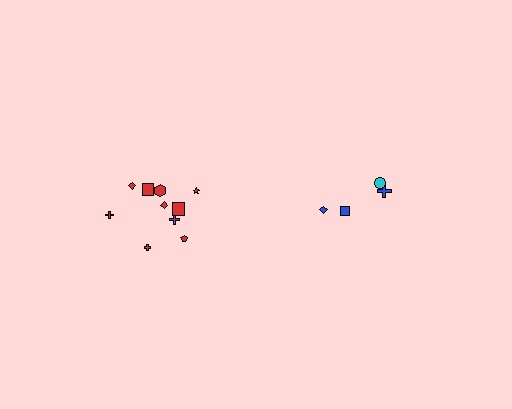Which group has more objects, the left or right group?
The left group.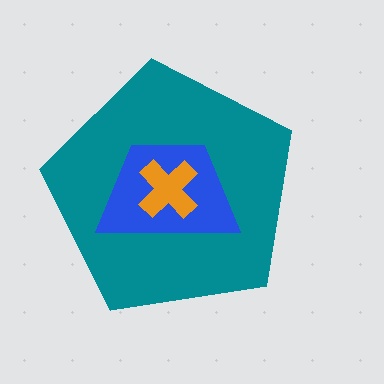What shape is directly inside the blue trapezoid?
The orange cross.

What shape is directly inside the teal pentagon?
The blue trapezoid.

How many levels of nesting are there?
3.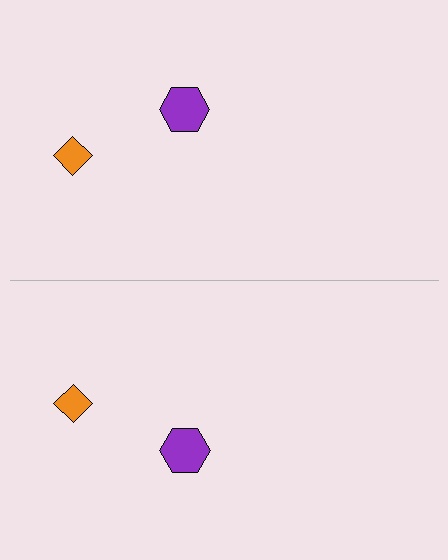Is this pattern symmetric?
Yes, this pattern has bilateral (reflection) symmetry.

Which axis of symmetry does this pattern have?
The pattern has a horizontal axis of symmetry running through the center of the image.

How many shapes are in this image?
There are 4 shapes in this image.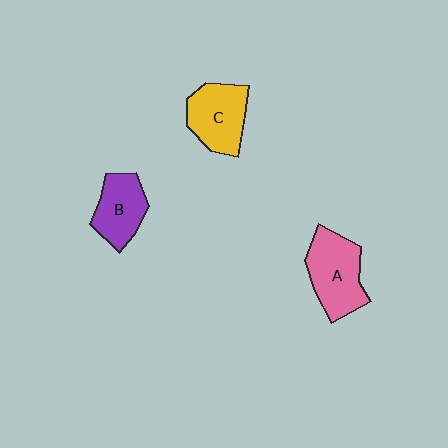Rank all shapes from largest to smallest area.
From largest to smallest: A (pink), C (yellow), B (purple).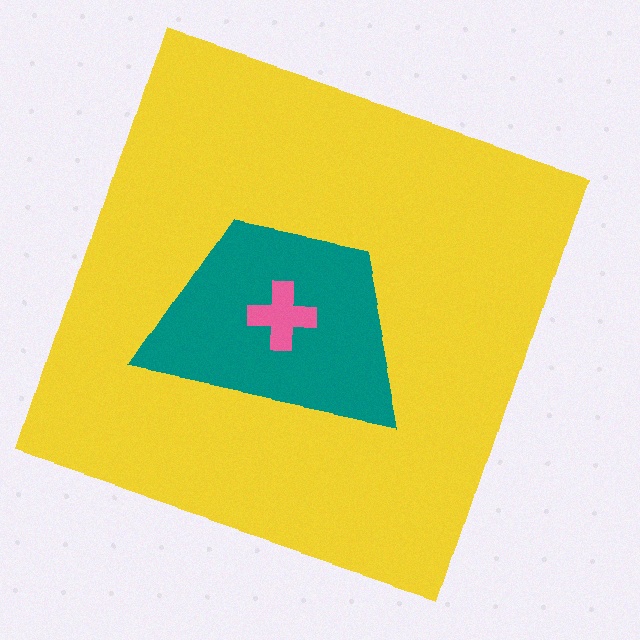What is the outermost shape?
The yellow square.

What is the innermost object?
The pink cross.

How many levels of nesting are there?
3.